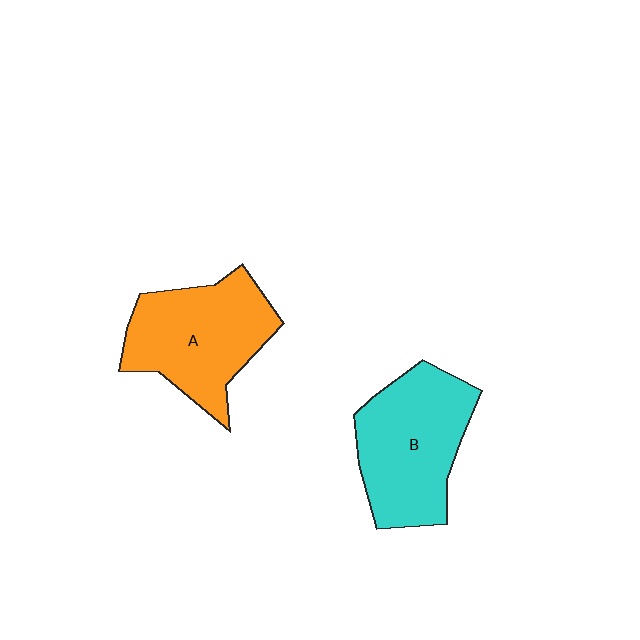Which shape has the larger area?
Shape B (cyan).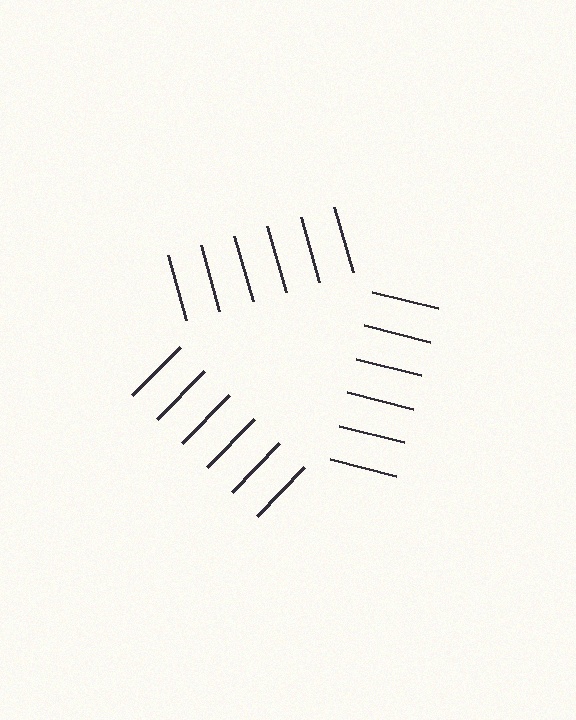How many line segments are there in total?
18 — 6 along each of the 3 edges.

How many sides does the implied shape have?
3 sides — the line-ends trace a triangle.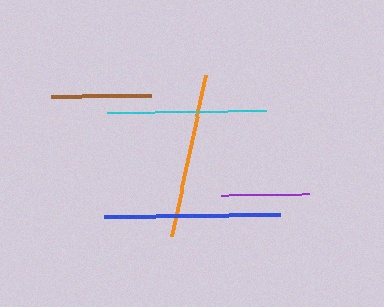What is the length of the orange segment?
The orange segment is approximately 166 pixels long.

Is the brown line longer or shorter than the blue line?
The blue line is longer than the brown line.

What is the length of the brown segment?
The brown segment is approximately 99 pixels long.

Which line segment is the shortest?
The purple line is the shortest at approximately 87 pixels.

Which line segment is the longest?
The blue line is the longest at approximately 176 pixels.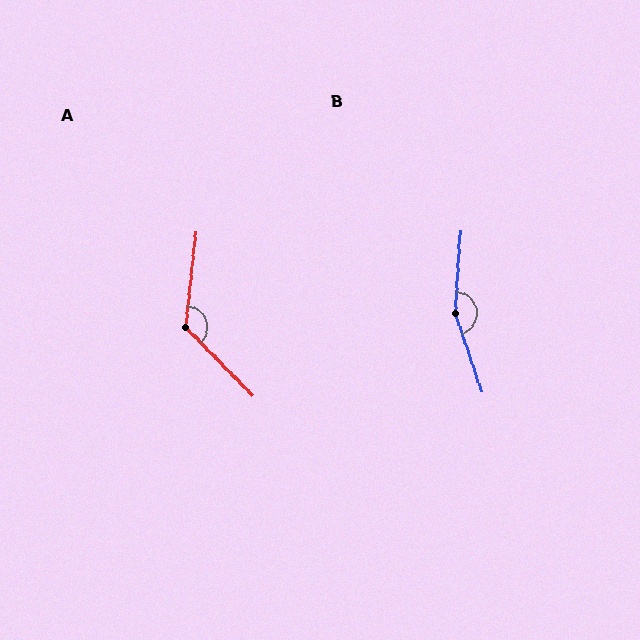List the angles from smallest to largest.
A (129°), B (158°).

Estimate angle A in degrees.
Approximately 129 degrees.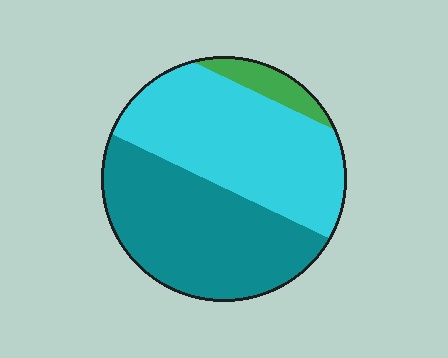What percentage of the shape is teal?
Teal covers roughly 45% of the shape.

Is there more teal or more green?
Teal.